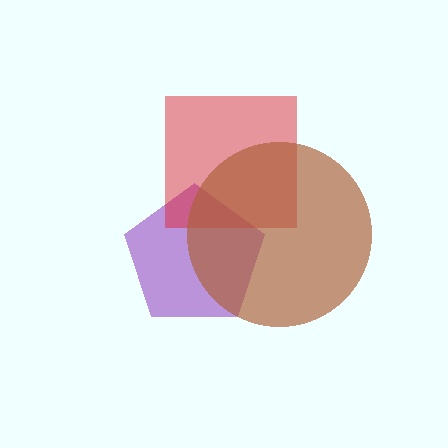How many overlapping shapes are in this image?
There are 3 overlapping shapes in the image.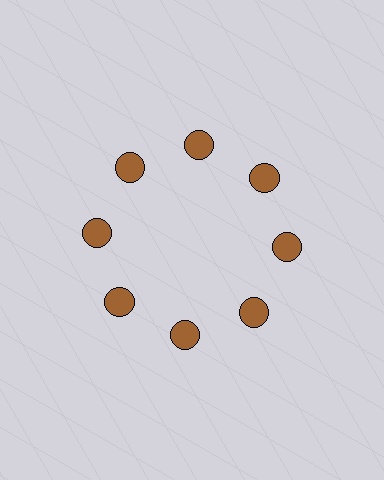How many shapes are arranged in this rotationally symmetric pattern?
There are 8 shapes, arranged in 8 groups of 1.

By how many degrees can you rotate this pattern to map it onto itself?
The pattern maps onto itself every 45 degrees of rotation.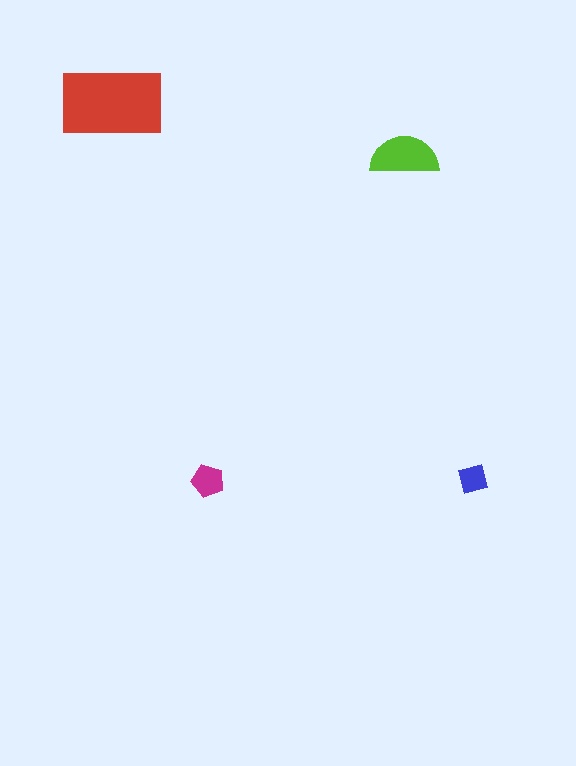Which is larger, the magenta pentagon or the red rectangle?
The red rectangle.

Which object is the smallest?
The blue square.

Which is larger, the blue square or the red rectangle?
The red rectangle.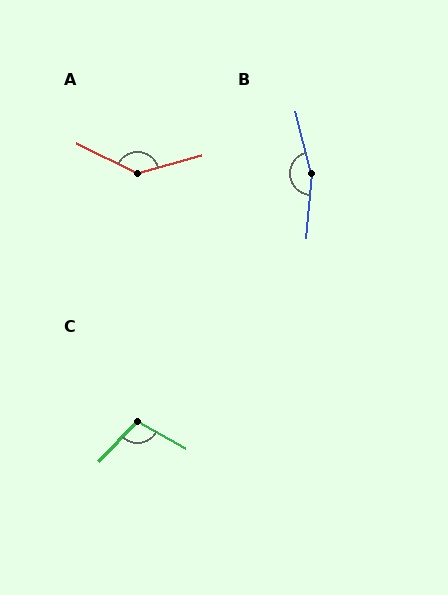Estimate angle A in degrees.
Approximately 138 degrees.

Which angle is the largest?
B, at approximately 161 degrees.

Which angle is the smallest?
C, at approximately 104 degrees.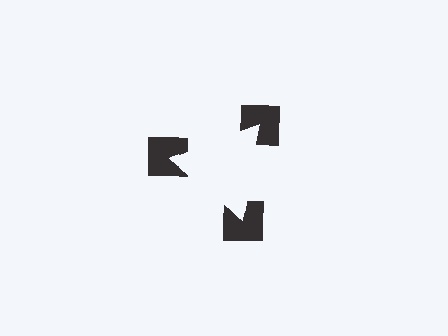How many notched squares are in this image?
There are 3 — one at each vertex of the illusory triangle.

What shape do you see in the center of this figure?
An illusory triangle — its edges are inferred from the aligned wedge cuts in the notched squares, not physically drawn.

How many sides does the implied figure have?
3 sides.